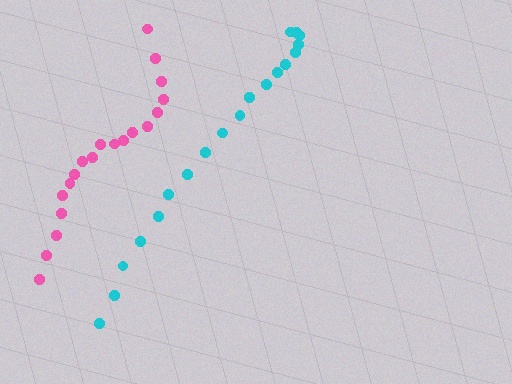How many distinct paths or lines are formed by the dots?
There are 2 distinct paths.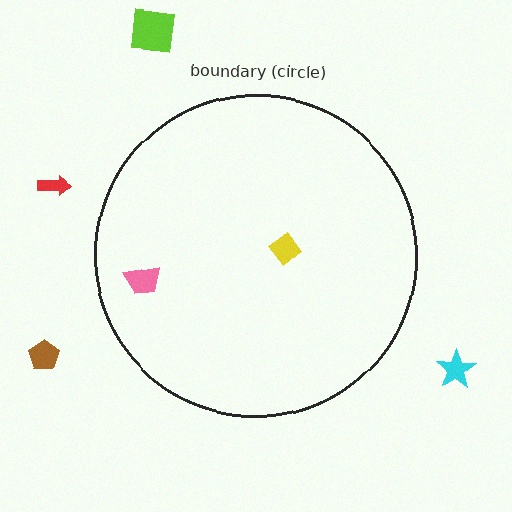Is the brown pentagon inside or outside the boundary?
Outside.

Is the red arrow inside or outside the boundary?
Outside.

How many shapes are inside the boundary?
2 inside, 4 outside.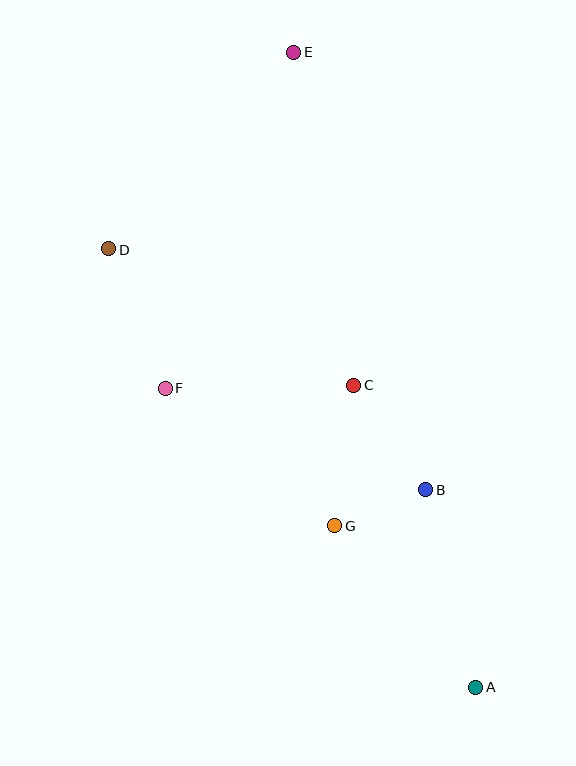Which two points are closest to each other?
Points B and G are closest to each other.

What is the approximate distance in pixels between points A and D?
The distance between A and D is approximately 571 pixels.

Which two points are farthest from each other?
Points A and E are farthest from each other.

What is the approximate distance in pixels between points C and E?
The distance between C and E is approximately 338 pixels.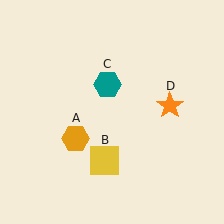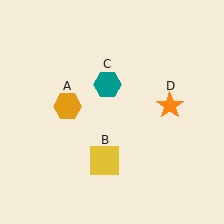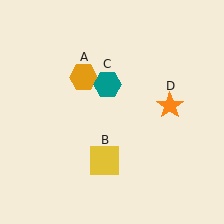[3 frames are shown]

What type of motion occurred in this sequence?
The orange hexagon (object A) rotated clockwise around the center of the scene.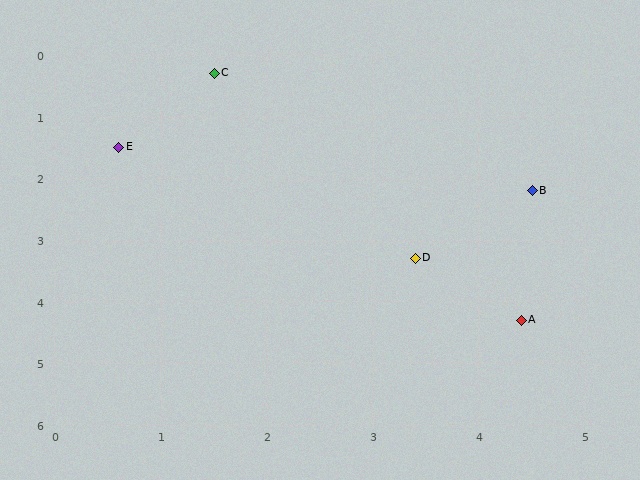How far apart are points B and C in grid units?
Points B and C are about 3.6 grid units apart.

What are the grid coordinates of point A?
Point A is at approximately (4.4, 4.3).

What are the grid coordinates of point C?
Point C is at approximately (1.5, 0.3).